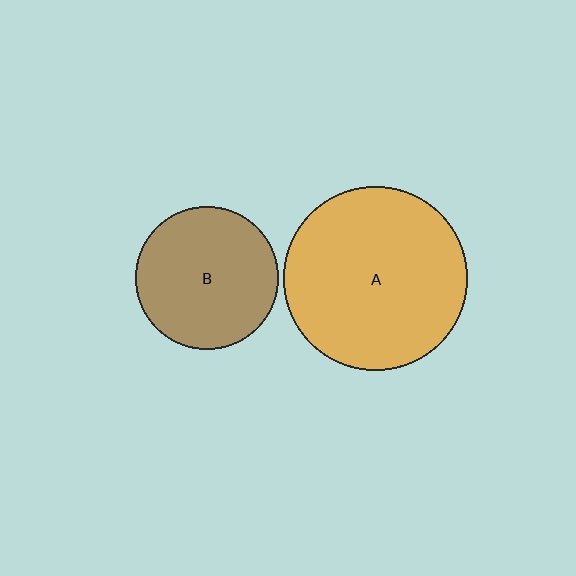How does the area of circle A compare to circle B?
Approximately 1.7 times.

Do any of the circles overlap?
No, none of the circles overlap.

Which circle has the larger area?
Circle A (orange).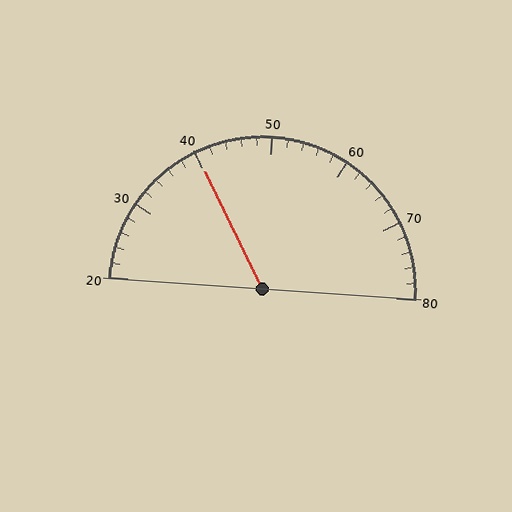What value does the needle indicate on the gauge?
The needle indicates approximately 40.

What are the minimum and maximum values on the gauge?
The gauge ranges from 20 to 80.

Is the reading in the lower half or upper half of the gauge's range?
The reading is in the lower half of the range (20 to 80).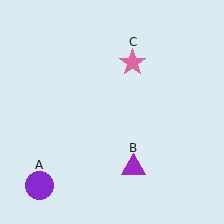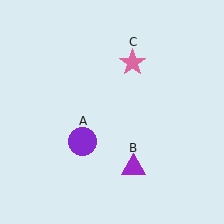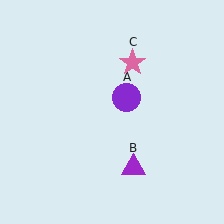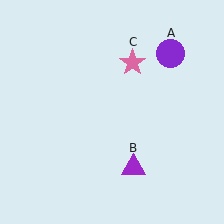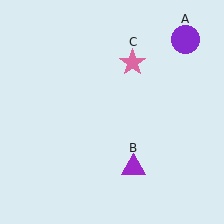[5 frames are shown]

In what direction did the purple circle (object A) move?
The purple circle (object A) moved up and to the right.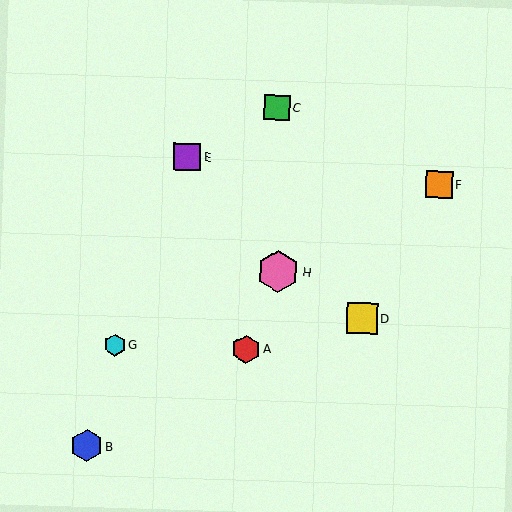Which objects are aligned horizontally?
Objects A, G are aligned horizontally.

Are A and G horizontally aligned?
Yes, both are at y≈349.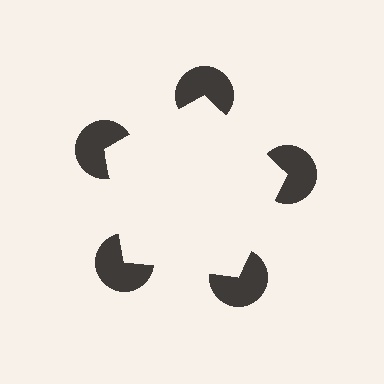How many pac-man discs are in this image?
There are 5 — one at each vertex of the illusory pentagon.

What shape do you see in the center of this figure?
An illusory pentagon — its edges are inferred from the aligned wedge cuts in the pac-man discs, not physically drawn.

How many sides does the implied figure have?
5 sides.